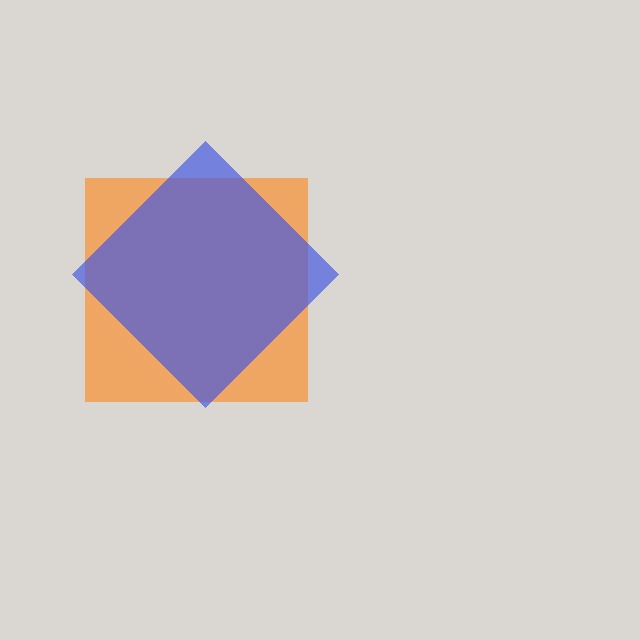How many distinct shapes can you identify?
There are 2 distinct shapes: an orange square, a blue diamond.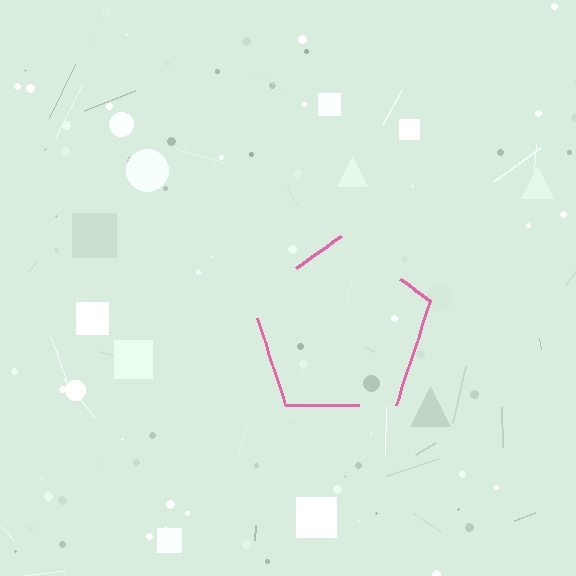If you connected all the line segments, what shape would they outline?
They would outline a pentagon.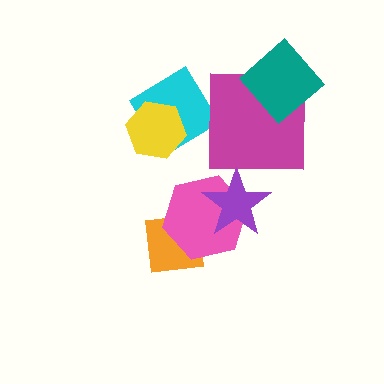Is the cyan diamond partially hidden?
Yes, it is partially covered by another shape.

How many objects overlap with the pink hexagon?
2 objects overlap with the pink hexagon.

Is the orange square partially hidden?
Yes, it is partially covered by another shape.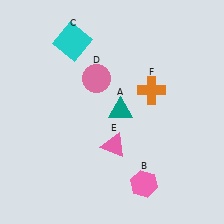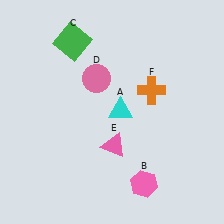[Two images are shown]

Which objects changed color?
A changed from teal to cyan. C changed from cyan to green.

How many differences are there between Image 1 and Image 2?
There are 2 differences between the two images.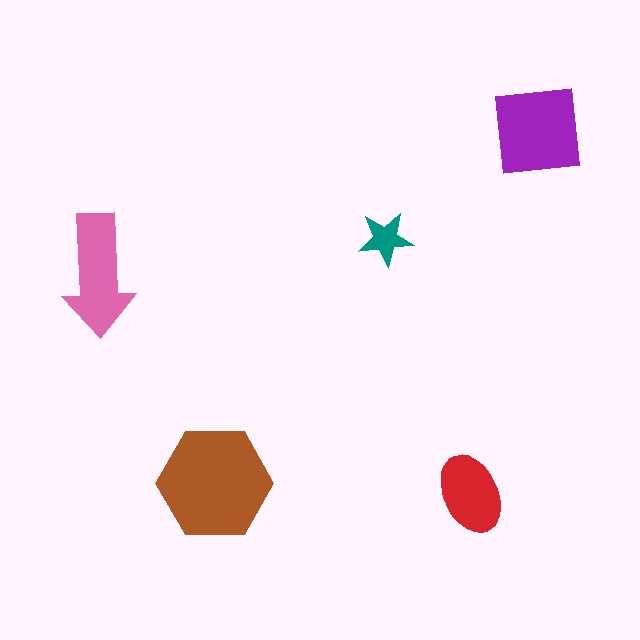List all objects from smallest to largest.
The teal star, the red ellipse, the pink arrow, the purple square, the brown hexagon.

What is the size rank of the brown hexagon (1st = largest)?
1st.